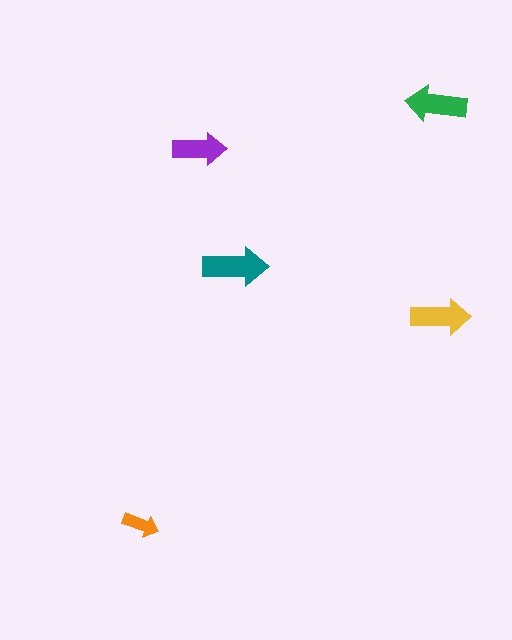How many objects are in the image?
There are 5 objects in the image.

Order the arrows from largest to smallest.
the teal one, the green one, the yellow one, the purple one, the orange one.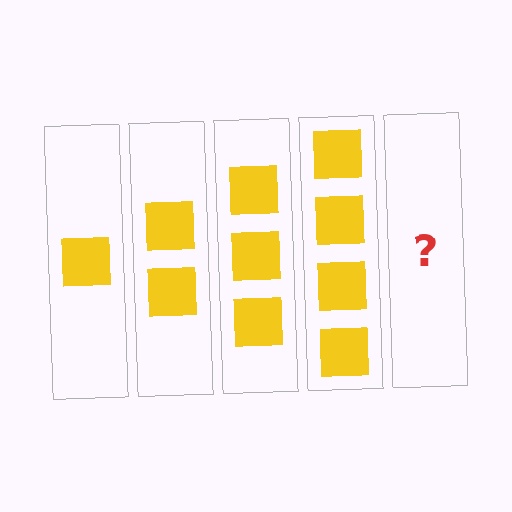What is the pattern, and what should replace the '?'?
The pattern is that each step adds one more square. The '?' should be 5 squares.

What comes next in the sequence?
The next element should be 5 squares.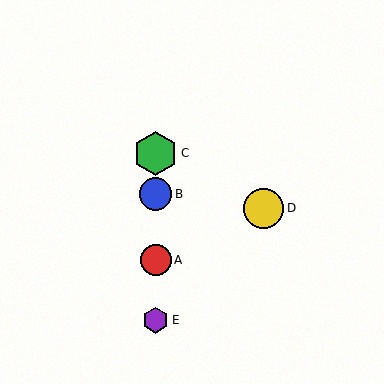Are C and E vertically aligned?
Yes, both are at x≈156.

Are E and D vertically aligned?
No, E is at x≈156 and D is at x≈264.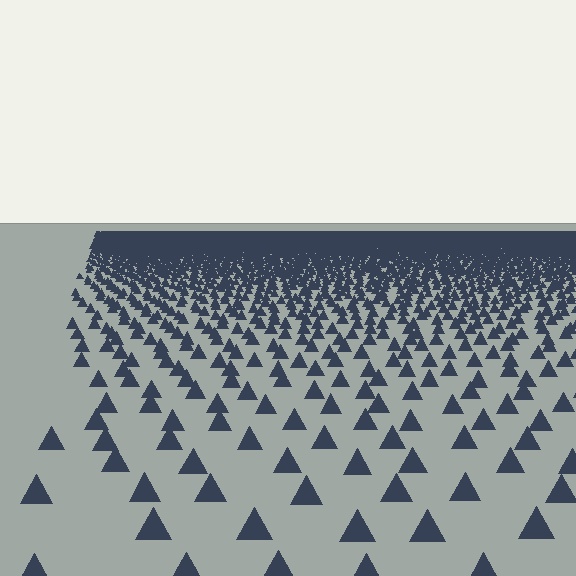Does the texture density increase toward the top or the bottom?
Density increases toward the top.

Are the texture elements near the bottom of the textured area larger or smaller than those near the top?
Larger. Near the bottom, elements are closer to the viewer and appear at a bigger on-screen size.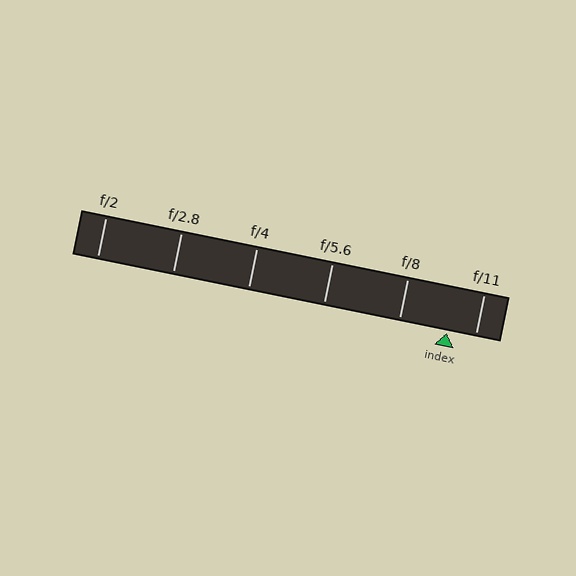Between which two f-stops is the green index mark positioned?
The index mark is between f/8 and f/11.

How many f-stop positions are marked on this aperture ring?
There are 6 f-stop positions marked.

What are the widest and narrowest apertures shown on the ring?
The widest aperture shown is f/2 and the narrowest is f/11.